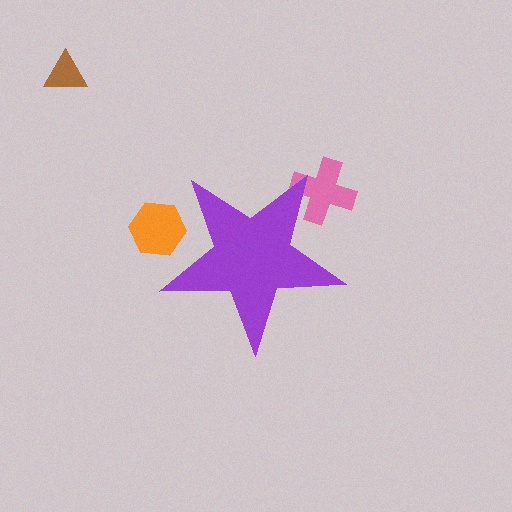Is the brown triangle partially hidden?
No, the brown triangle is fully visible.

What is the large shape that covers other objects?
A purple star.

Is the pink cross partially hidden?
Yes, the pink cross is partially hidden behind the purple star.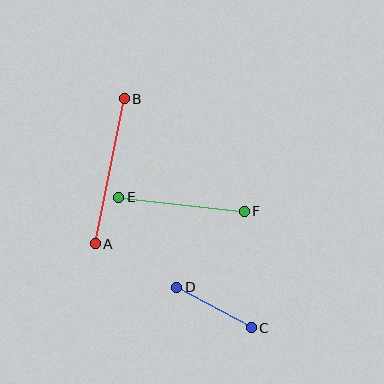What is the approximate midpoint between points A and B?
The midpoint is at approximately (110, 171) pixels.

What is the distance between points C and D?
The distance is approximately 85 pixels.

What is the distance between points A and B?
The distance is approximately 148 pixels.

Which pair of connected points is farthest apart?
Points A and B are farthest apart.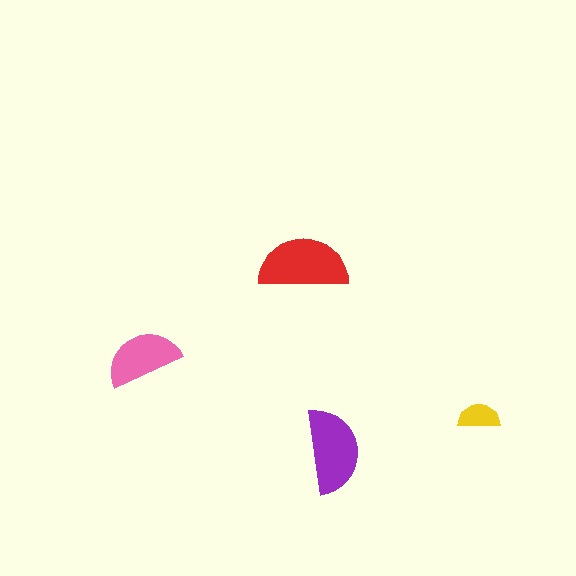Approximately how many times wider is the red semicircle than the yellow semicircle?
About 2 times wider.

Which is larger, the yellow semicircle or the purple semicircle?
The purple one.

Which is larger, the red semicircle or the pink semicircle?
The red one.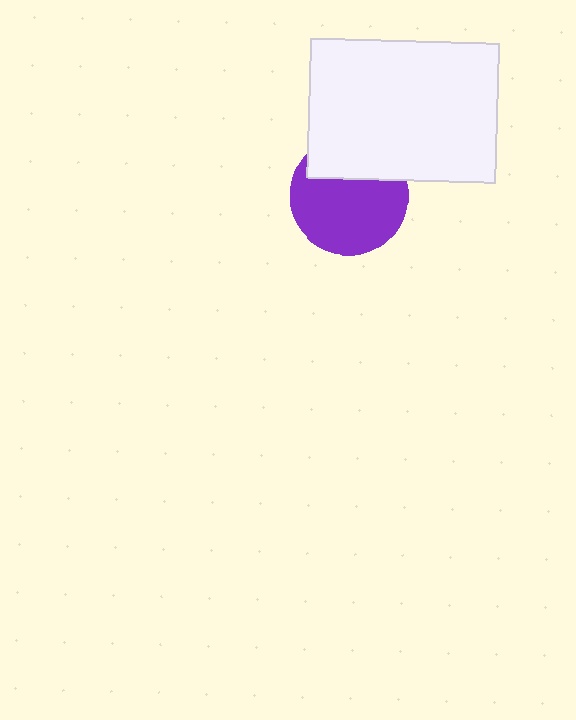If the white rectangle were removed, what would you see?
You would see the complete purple circle.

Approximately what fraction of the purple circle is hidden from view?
Roughly 31% of the purple circle is hidden behind the white rectangle.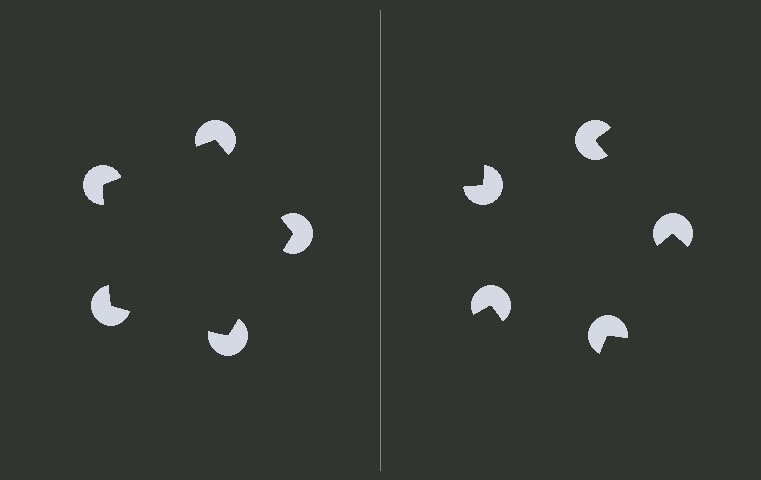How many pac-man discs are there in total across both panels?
10 — 5 on each side.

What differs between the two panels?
The pac-man discs are positioned identically on both sides; only the wedge orientations differ. On the left they align to a pentagon; on the right they are misaligned.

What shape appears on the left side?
An illusory pentagon.